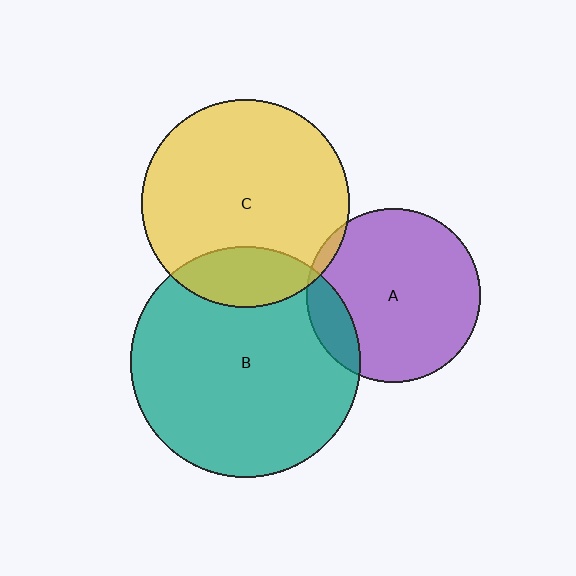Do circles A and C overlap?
Yes.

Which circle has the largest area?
Circle B (teal).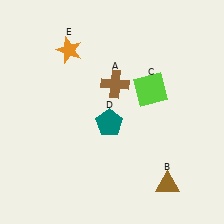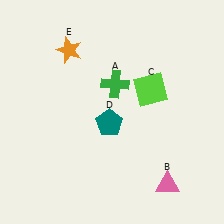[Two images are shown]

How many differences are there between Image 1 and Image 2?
There are 2 differences between the two images.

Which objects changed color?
A changed from brown to green. B changed from brown to pink.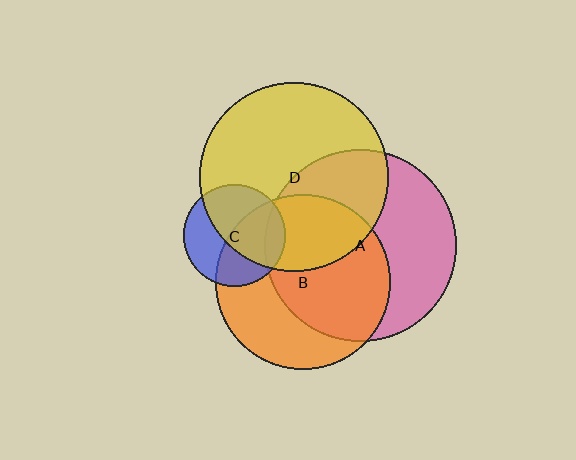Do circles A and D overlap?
Yes.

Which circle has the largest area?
Circle A (pink).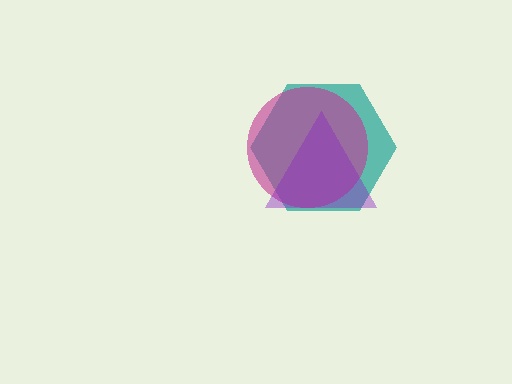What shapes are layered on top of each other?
The layered shapes are: a teal hexagon, a magenta circle, a purple triangle.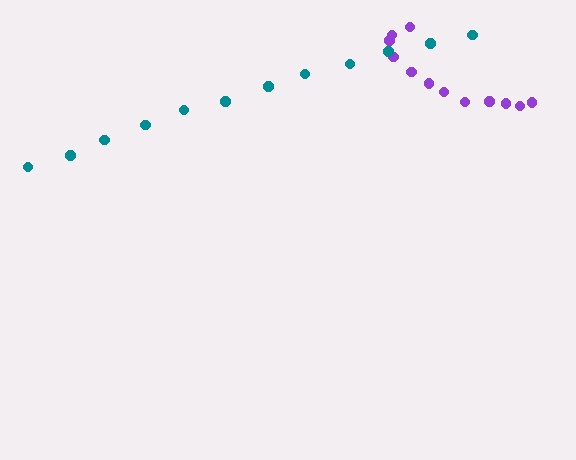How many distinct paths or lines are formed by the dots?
There are 2 distinct paths.